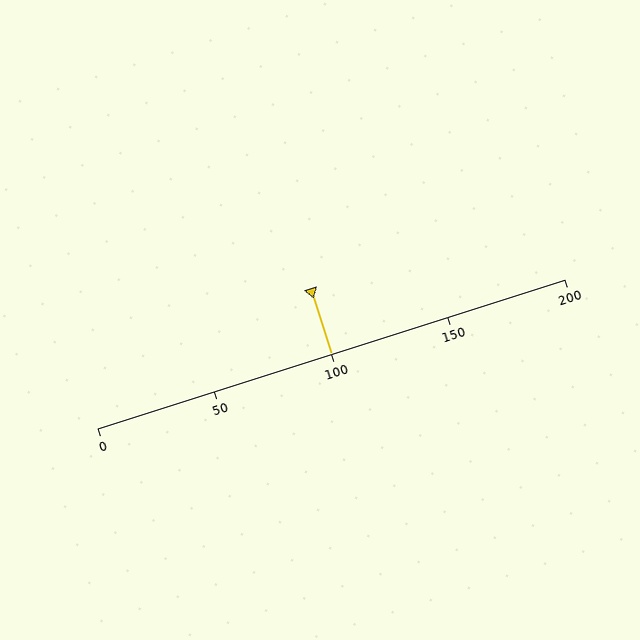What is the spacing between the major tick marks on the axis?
The major ticks are spaced 50 apart.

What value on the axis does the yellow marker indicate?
The marker indicates approximately 100.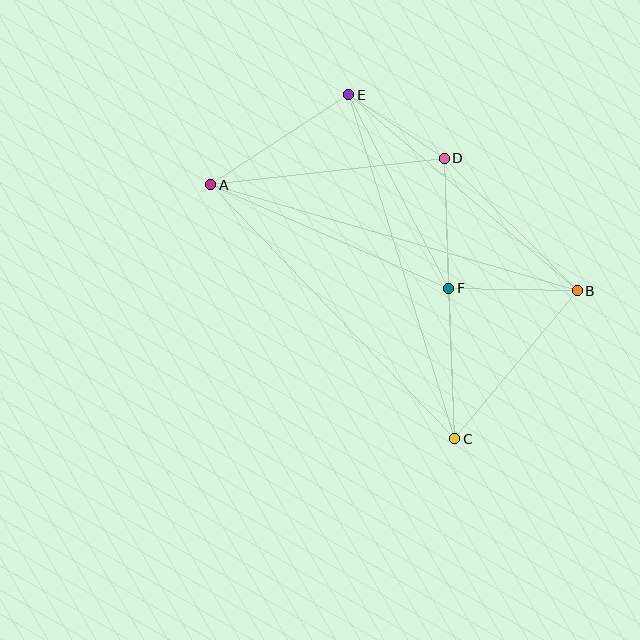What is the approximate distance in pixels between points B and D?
The distance between B and D is approximately 188 pixels.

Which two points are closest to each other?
Points D and E are closest to each other.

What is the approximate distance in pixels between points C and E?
The distance between C and E is approximately 360 pixels.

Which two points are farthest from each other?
Points A and B are farthest from each other.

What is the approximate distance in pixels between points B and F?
The distance between B and F is approximately 128 pixels.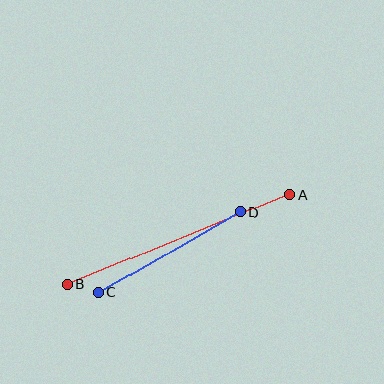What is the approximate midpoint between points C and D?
The midpoint is at approximately (169, 252) pixels.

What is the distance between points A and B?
The distance is approximately 239 pixels.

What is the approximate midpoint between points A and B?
The midpoint is at approximately (179, 240) pixels.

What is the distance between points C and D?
The distance is approximately 163 pixels.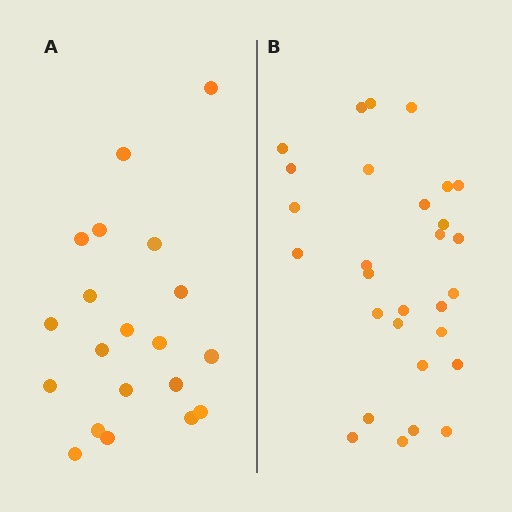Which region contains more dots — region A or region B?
Region B (the right region) has more dots.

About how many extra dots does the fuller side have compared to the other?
Region B has roughly 8 or so more dots than region A.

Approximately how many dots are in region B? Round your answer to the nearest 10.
About 30 dots. (The exact count is 29, which rounds to 30.)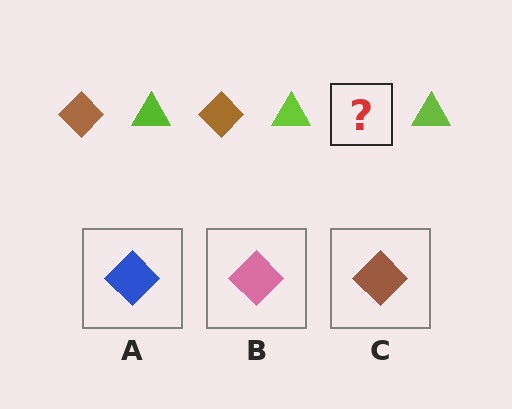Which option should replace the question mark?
Option C.